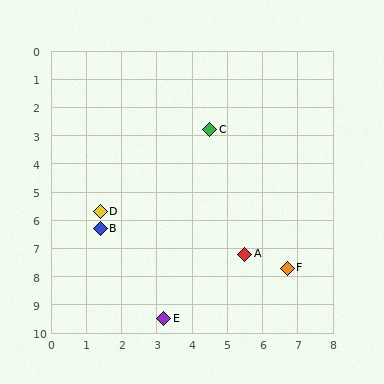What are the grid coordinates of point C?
Point C is at approximately (4.5, 2.8).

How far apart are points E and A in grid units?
Points E and A are about 3.3 grid units apart.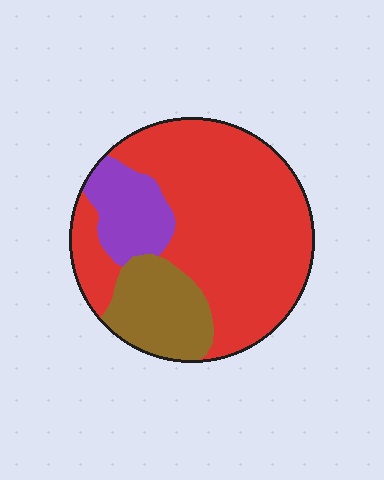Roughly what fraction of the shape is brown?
Brown covers around 20% of the shape.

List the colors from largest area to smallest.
From largest to smallest: red, brown, purple.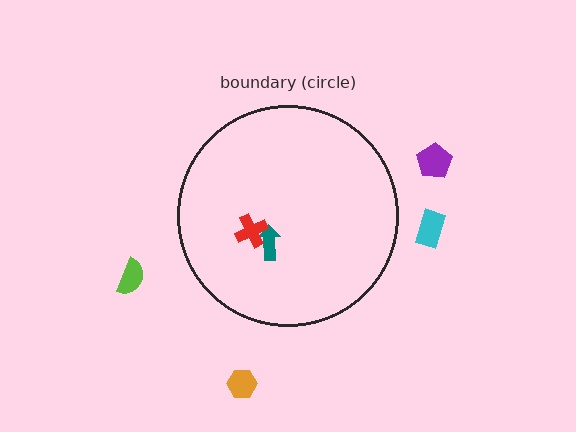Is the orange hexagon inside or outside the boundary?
Outside.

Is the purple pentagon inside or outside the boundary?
Outside.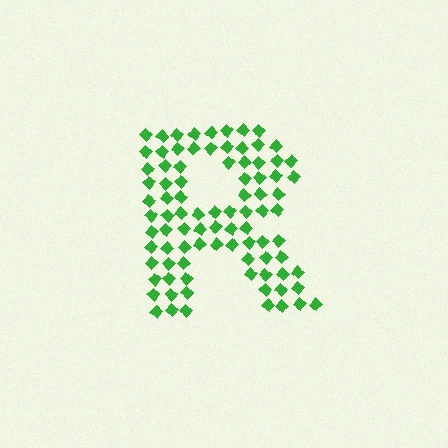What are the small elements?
The small elements are diamonds.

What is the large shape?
The large shape is the letter R.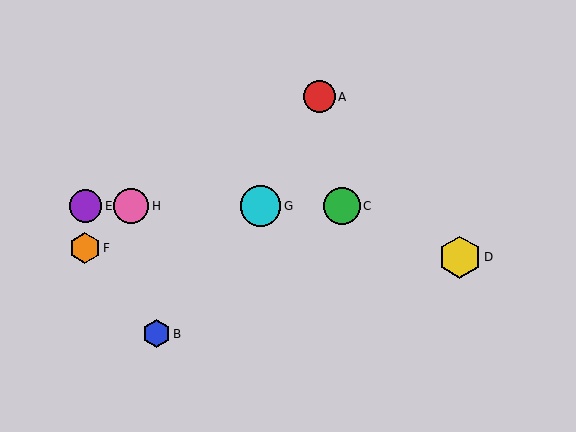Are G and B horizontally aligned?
No, G is at y≈206 and B is at y≈334.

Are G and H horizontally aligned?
Yes, both are at y≈206.